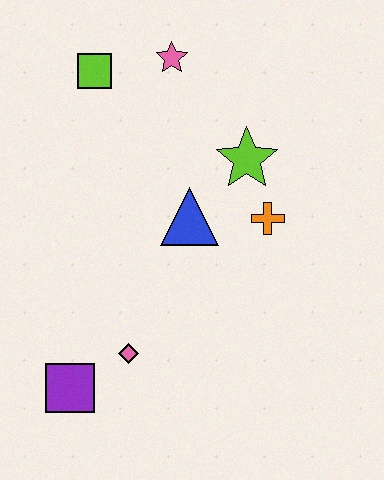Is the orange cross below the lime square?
Yes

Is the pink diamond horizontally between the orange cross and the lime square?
Yes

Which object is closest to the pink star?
The lime square is closest to the pink star.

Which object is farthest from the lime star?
The purple square is farthest from the lime star.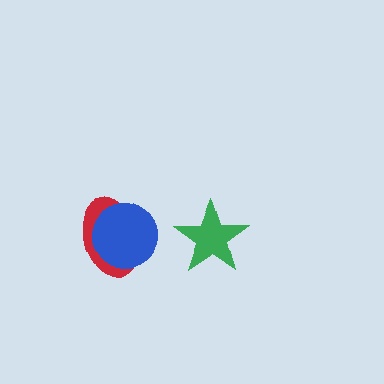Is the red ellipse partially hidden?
Yes, it is partially covered by another shape.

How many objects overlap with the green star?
0 objects overlap with the green star.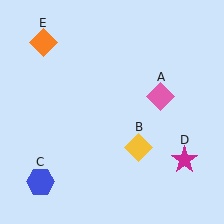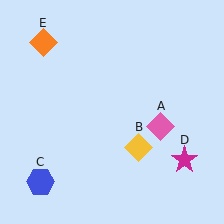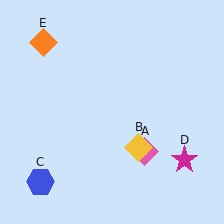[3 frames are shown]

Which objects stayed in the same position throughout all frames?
Yellow diamond (object B) and blue hexagon (object C) and magenta star (object D) and orange diamond (object E) remained stationary.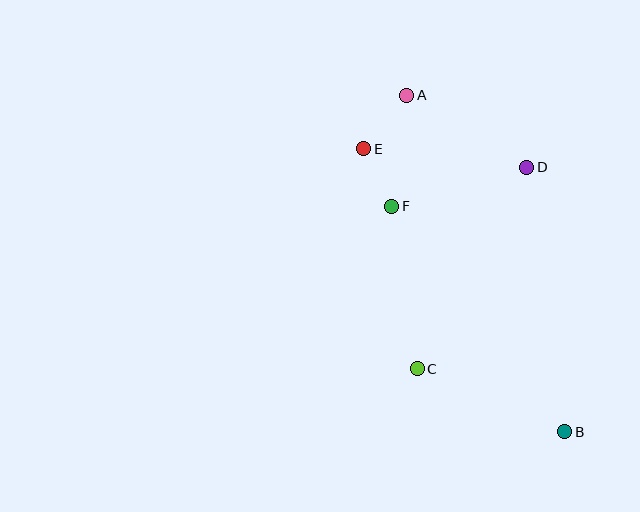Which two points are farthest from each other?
Points A and B are farthest from each other.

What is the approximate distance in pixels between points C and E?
The distance between C and E is approximately 227 pixels.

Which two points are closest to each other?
Points E and F are closest to each other.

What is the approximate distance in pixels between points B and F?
The distance between B and F is approximately 285 pixels.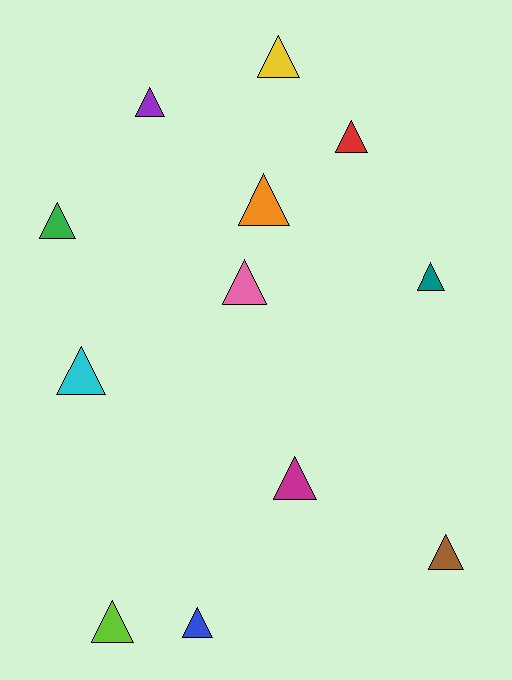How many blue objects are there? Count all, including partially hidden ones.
There is 1 blue object.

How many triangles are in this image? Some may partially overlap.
There are 12 triangles.